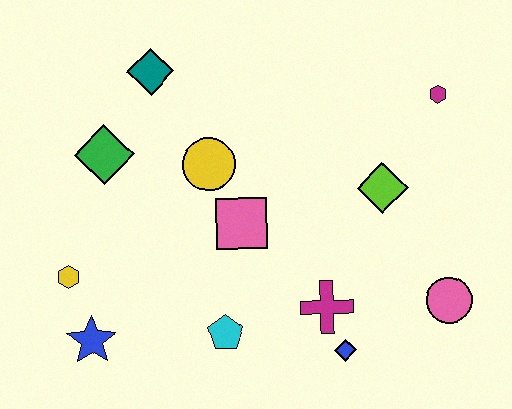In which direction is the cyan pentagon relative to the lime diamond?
The cyan pentagon is to the left of the lime diamond.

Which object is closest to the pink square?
The yellow circle is closest to the pink square.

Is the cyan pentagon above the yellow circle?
No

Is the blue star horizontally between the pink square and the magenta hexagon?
No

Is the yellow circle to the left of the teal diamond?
No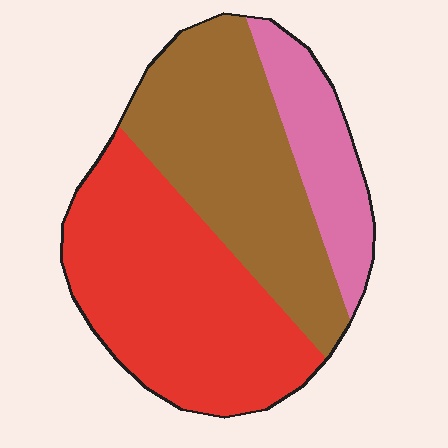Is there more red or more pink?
Red.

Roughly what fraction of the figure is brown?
Brown covers around 40% of the figure.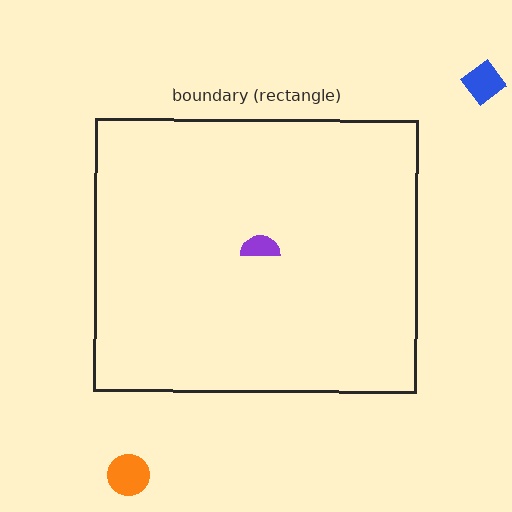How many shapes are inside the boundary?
1 inside, 2 outside.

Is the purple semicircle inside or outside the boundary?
Inside.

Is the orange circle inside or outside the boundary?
Outside.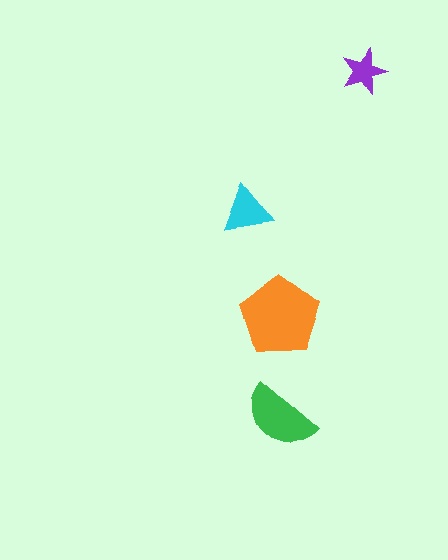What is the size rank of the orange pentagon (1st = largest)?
1st.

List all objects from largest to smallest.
The orange pentagon, the green semicircle, the cyan triangle, the purple star.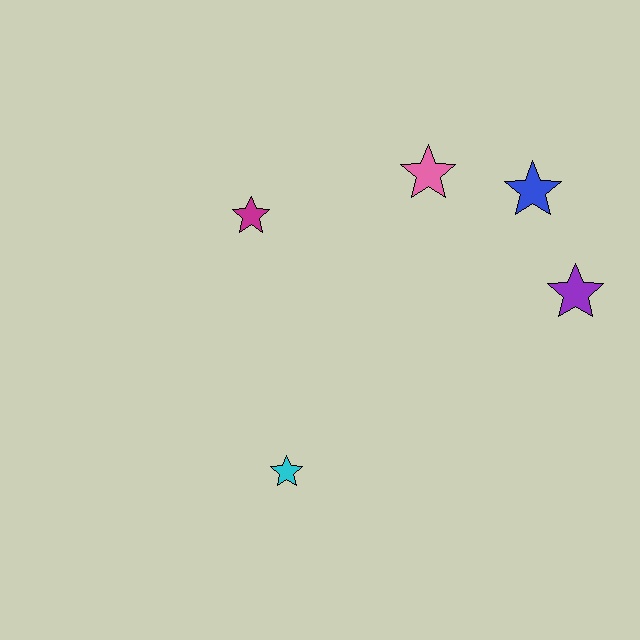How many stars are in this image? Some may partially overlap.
There are 5 stars.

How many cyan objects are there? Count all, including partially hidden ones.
There is 1 cyan object.